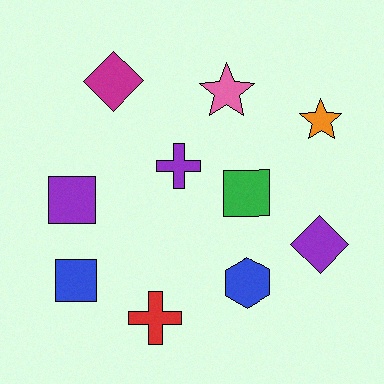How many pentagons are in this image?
There are no pentagons.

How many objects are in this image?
There are 10 objects.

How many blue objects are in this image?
There are 2 blue objects.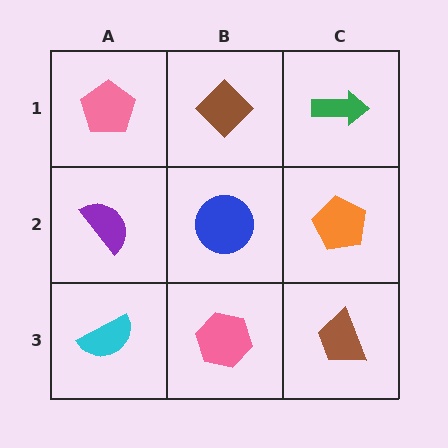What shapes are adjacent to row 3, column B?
A blue circle (row 2, column B), a cyan semicircle (row 3, column A), a brown trapezoid (row 3, column C).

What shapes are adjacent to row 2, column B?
A brown diamond (row 1, column B), a pink hexagon (row 3, column B), a purple semicircle (row 2, column A), an orange pentagon (row 2, column C).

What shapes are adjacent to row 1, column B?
A blue circle (row 2, column B), a pink pentagon (row 1, column A), a green arrow (row 1, column C).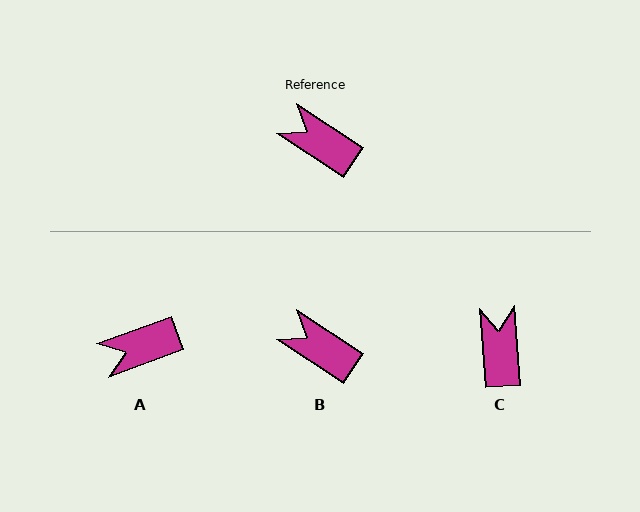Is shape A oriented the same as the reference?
No, it is off by about 53 degrees.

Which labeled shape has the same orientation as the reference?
B.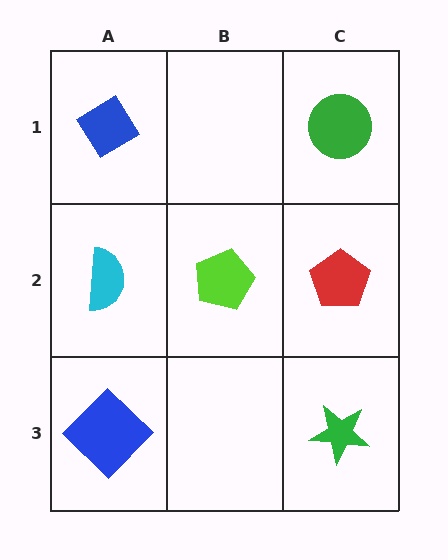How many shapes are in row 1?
2 shapes.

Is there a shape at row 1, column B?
No, that cell is empty.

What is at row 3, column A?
A blue diamond.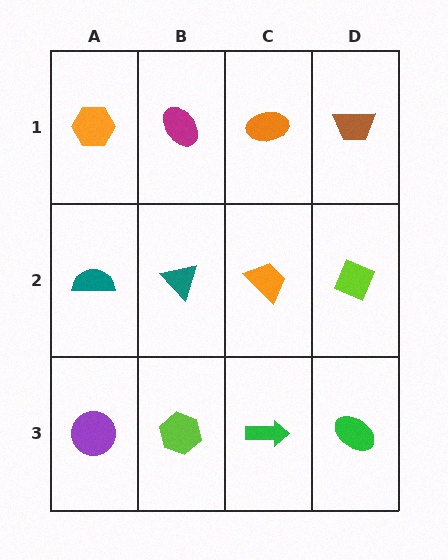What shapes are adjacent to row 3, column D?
A lime diamond (row 2, column D), a green arrow (row 3, column C).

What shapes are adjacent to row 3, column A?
A teal semicircle (row 2, column A), a lime hexagon (row 3, column B).